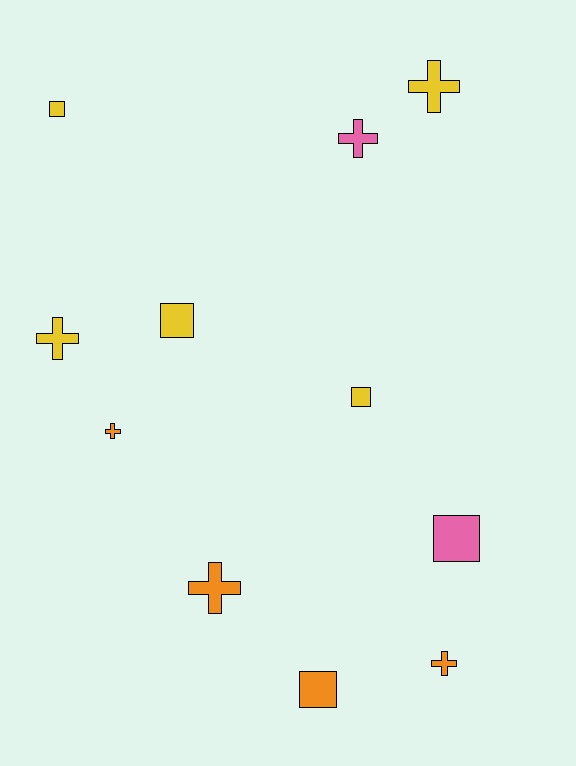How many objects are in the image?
There are 11 objects.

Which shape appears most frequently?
Cross, with 6 objects.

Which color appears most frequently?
Yellow, with 5 objects.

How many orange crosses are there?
There are 3 orange crosses.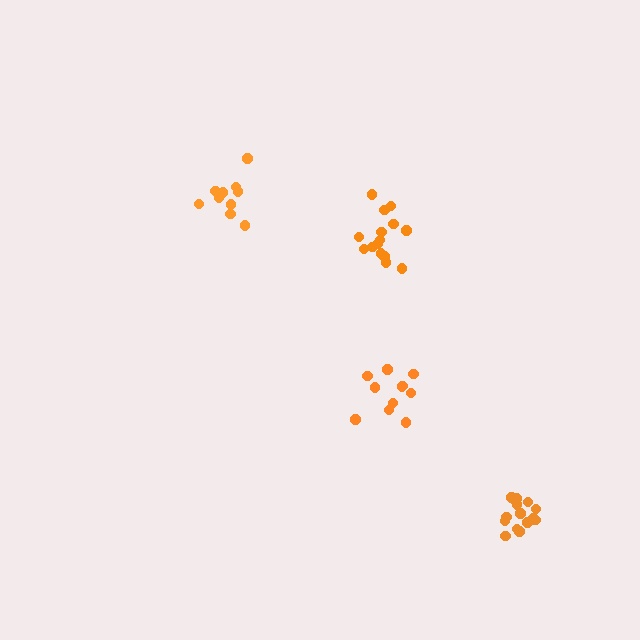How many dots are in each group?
Group 1: 15 dots, Group 2: 15 dots, Group 3: 11 dots, Group 4: 10 dots (51 total).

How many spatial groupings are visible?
There are 4 spatial groupings.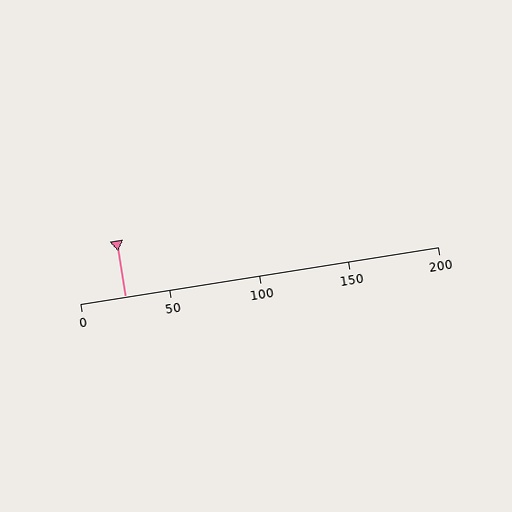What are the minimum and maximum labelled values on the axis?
The axis runs from 0 to 200.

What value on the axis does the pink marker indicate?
The marker indicates approximately 25.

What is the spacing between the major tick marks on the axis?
The major ticks are spaced 50 apart.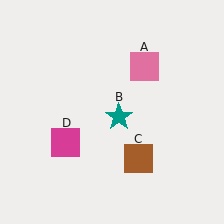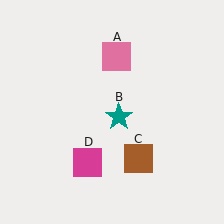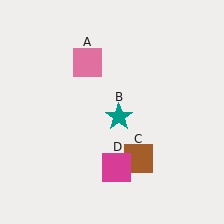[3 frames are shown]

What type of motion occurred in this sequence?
The pink square (object A), magenta square (object D) rotated counterclockwise around the center of the scene.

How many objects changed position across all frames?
2 objects changed position: pink square (object A), magenta square (object D).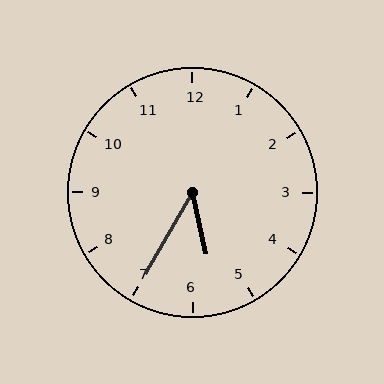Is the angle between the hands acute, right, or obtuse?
It is acute.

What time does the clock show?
5:35.